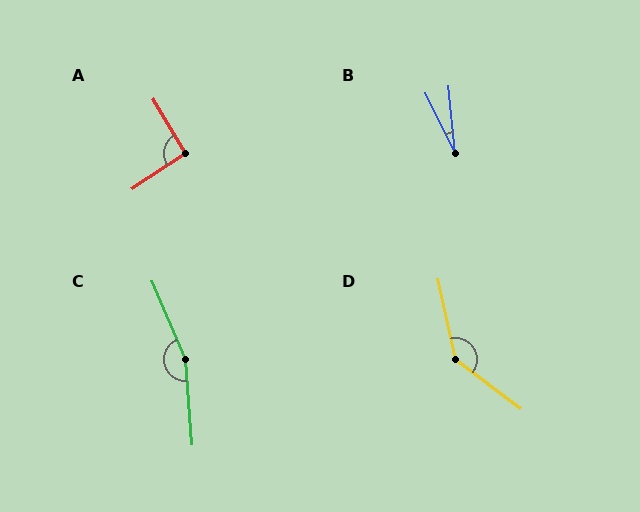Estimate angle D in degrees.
Approximately 139 degrees.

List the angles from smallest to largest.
B (21°), A (93°), D (139°), C (161°).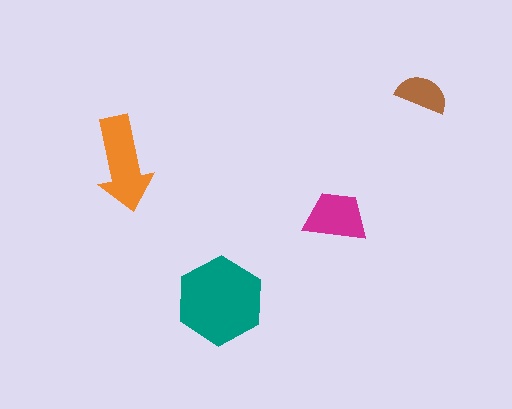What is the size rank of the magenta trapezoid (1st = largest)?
3rd.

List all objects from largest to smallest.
The teal hexagon, the orange arrow, the magenta trapezoid, the brown semicircle.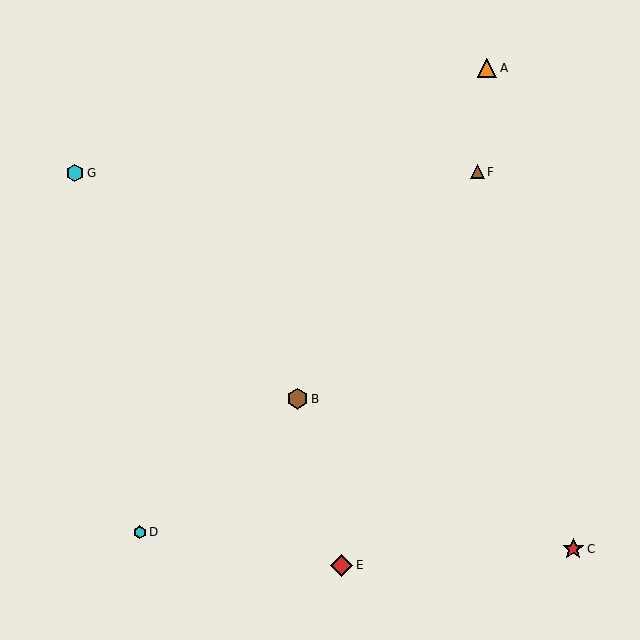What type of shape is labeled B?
Shape B is a brown hexagon.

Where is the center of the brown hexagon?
The center of the brown hexagon is at (298, 399).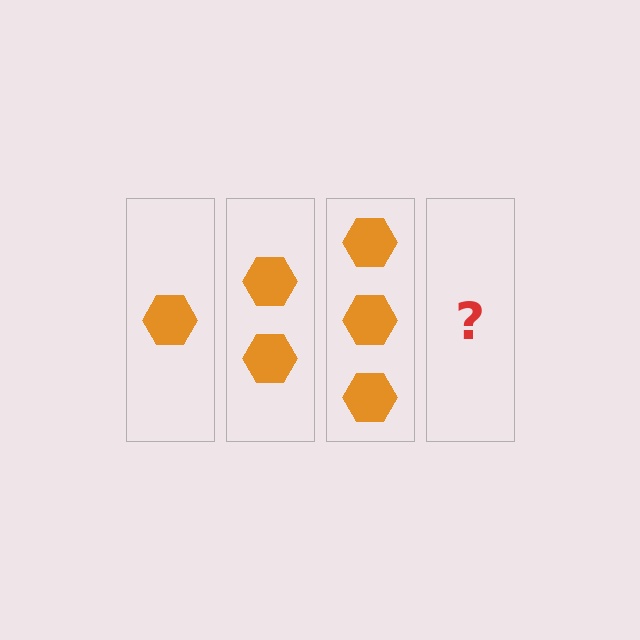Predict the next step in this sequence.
The next step is 4 hexagons.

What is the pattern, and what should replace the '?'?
The pattern is that each step adds one more hexagon. The '?' should be 4 hexagons.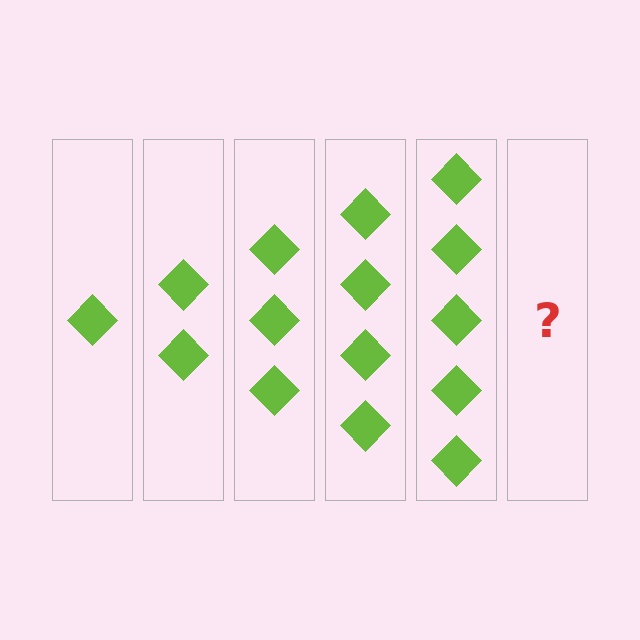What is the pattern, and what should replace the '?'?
The pattern is that each step adds one more diamond. The '?' should be 6 diamonds.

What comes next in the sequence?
The next element should be 6 diamonds.